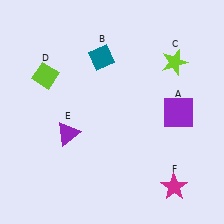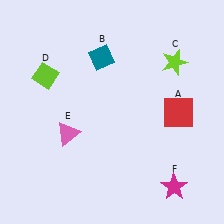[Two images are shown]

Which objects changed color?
A changed from purple to red. E changed from purple to pink.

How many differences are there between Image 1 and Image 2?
There are 2 differences between the two images.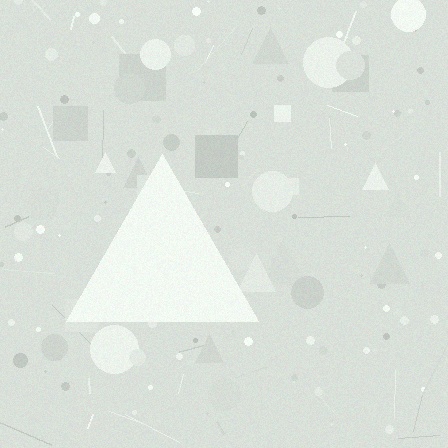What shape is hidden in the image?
A triangle is hidden in the image.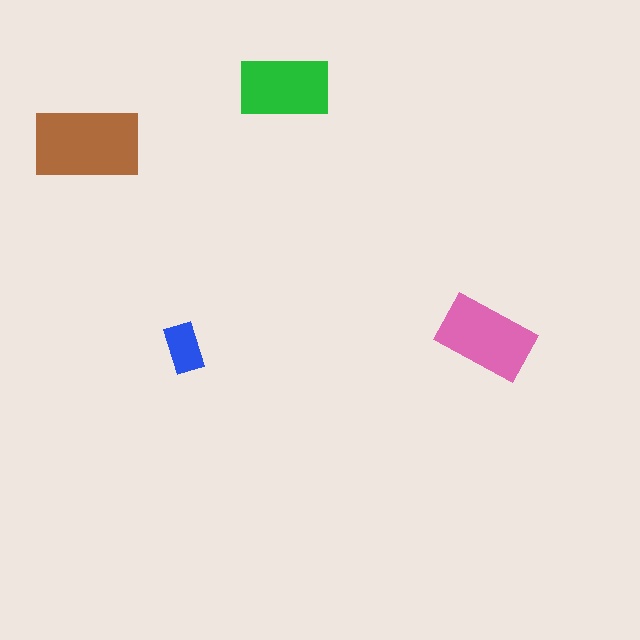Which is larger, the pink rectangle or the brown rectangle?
The brown one.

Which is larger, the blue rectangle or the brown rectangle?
The brown one.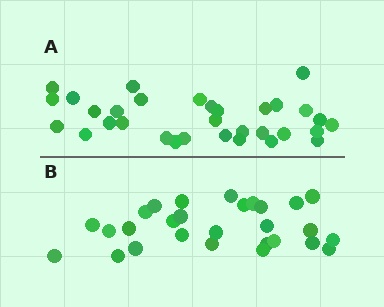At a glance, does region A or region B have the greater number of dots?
Region A (the top region) has more dots.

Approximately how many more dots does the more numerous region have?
Region A has about 4 more dots than region B.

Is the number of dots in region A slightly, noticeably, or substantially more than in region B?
Region A has only slightly more — the two regions are fairly close. The ratio is roughly 1.1 to 1.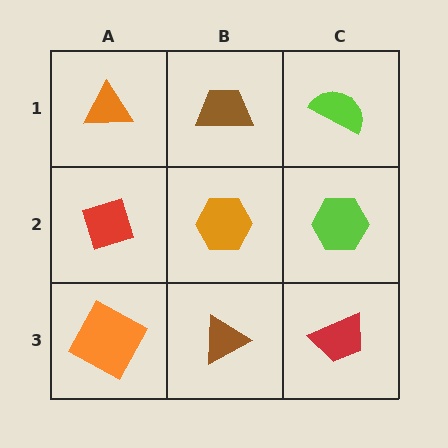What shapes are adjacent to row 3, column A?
A red diamond (row 2, column A), a brown triangle (row 3, column B).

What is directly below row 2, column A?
An orange square.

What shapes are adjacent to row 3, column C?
A lime hexagon (row 2, column C), a brown triangle (row 3, column B).